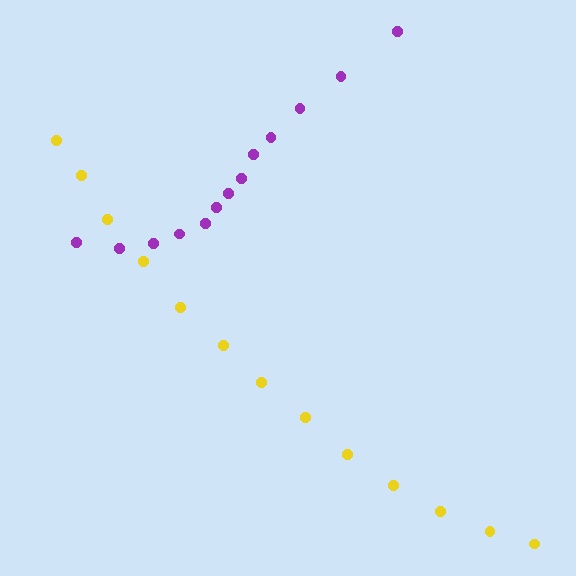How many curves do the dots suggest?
There are 2 distinct paths.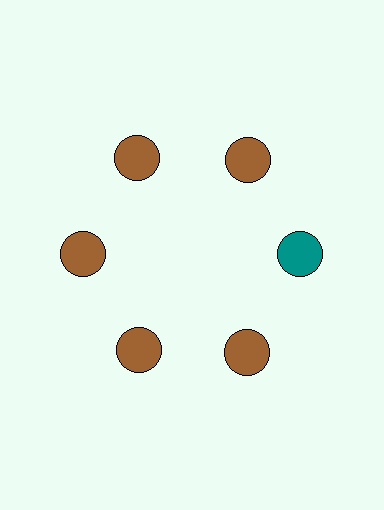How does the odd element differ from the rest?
It has a different color: teal instead of brown.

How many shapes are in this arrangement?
There are 6 shapes arranged in a ring pattern.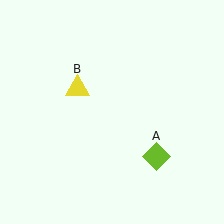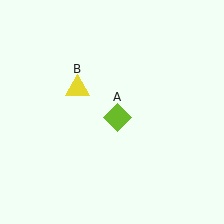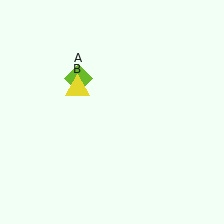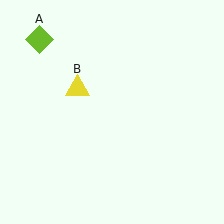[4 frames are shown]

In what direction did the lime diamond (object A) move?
The lime diamond (object A) moved up and to the left.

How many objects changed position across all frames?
1 object changed position: lime diamond (object A).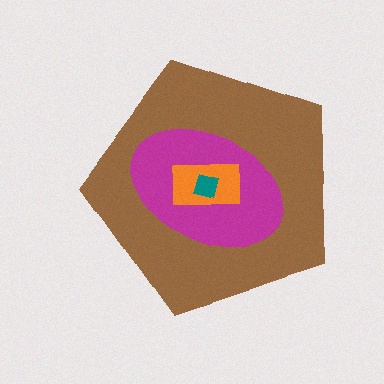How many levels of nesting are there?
4.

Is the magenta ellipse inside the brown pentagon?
Yes.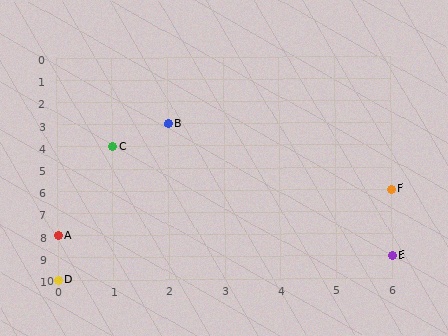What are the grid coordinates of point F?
Point F is at grid coordinates (6, 6).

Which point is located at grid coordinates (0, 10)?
Point D is at (0, 10).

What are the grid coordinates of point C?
Point C is at grid coordinates (1, 4).